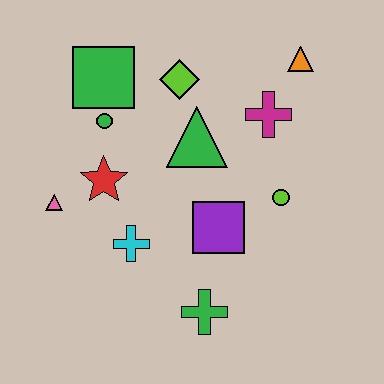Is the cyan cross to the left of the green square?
No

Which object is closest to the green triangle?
The lime diamond is closest to the green triangle.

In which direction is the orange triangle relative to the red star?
The orange triangle is to the right of the red star.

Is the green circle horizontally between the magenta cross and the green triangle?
No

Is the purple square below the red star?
Yes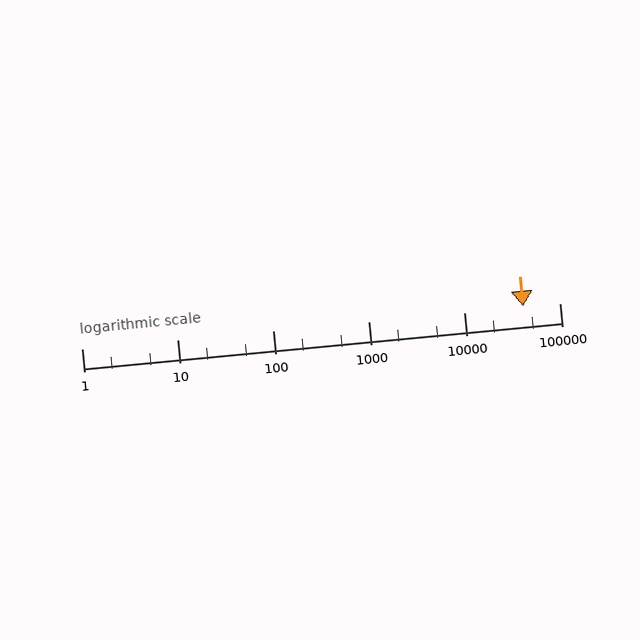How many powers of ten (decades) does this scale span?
The scale spans 5 decades, from 1 to 100000.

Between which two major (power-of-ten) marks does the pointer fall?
The pointer is between 10000 and 100000.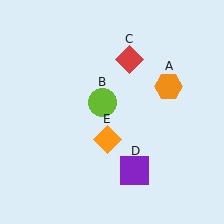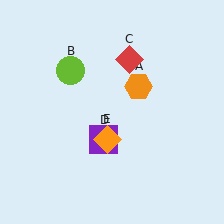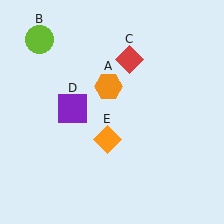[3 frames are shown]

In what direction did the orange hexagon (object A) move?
The orange hexagon (object A) moved left.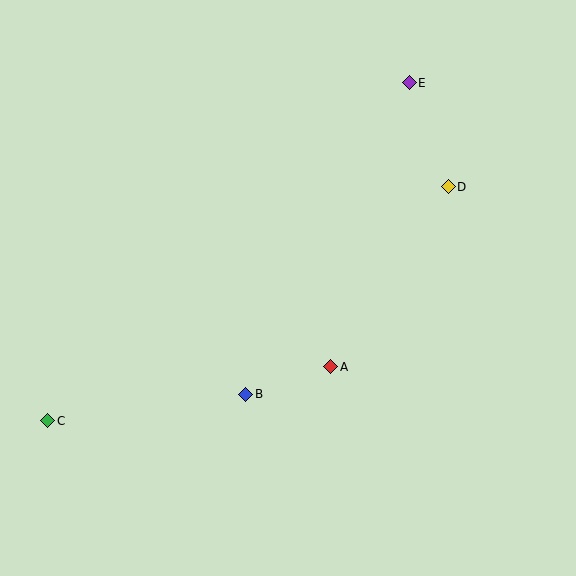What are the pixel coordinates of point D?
Point D is at (448, 187).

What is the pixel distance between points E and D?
The distance between E and D is 111 pixels.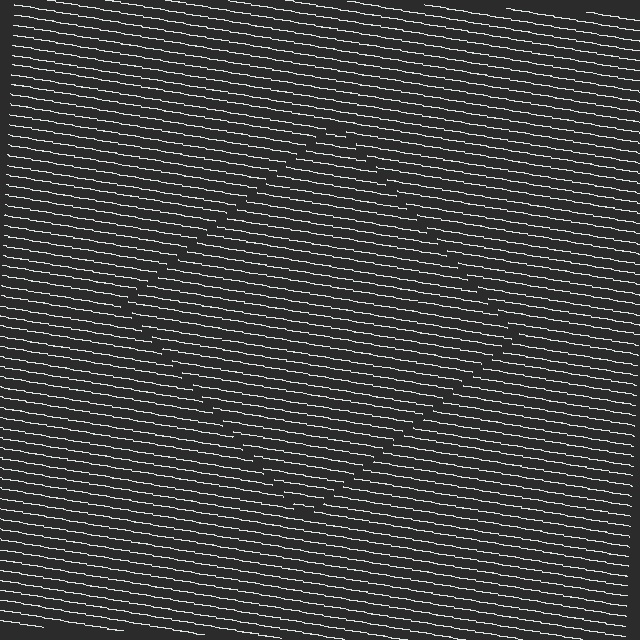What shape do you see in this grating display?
An illusory square. The interior of the shape contains the same grating, shifted by half a period — the contour is defined by the phase discontinuity where line-ends from the inner and outer gratings abut.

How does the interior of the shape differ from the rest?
The interior of the shape contains the same grating, shifted by half a period — the contour is defined by the phase discontinuity where line-ends from the inner and outer gratings abut.